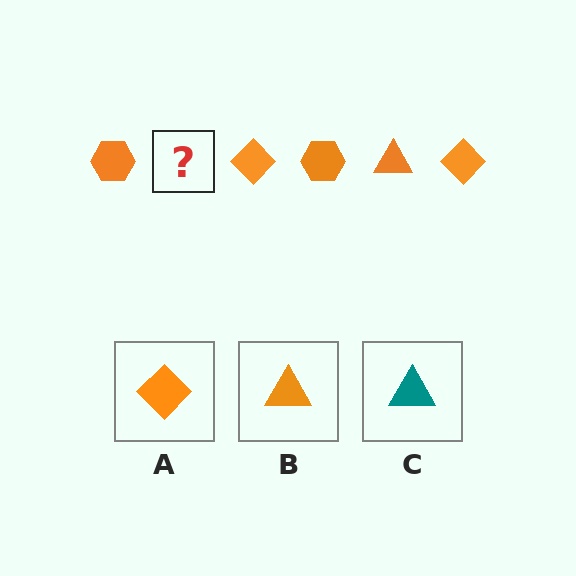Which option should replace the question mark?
Option B.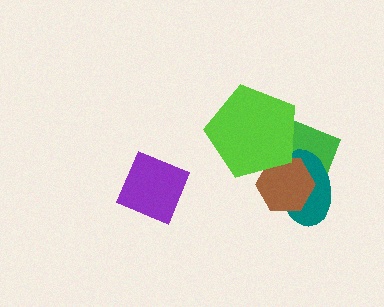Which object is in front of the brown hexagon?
The lime pentagon is in front of the brown hexagon.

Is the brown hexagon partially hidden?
Yes, it is partially covered by another shape.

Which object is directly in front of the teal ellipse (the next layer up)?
The brown hexagon is directly in front of the teal ellipse.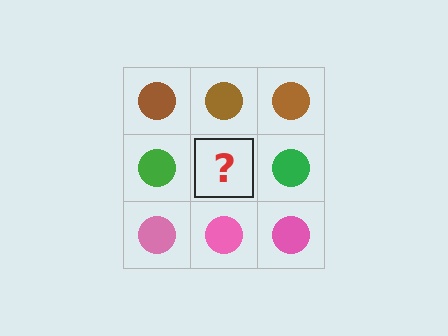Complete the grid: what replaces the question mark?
The question mark should be replaced with a green circle.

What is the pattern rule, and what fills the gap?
The rule is that each row has a consistent color. The gap should be filled with a green circle.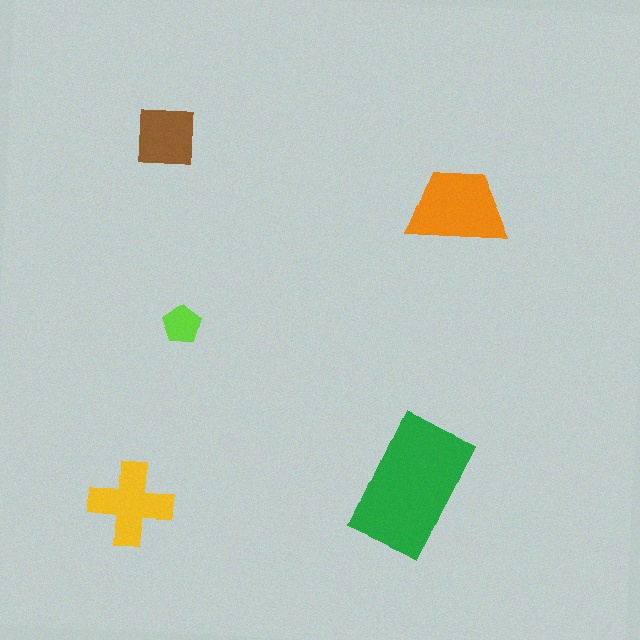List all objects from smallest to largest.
The lime pentagon, the brown square, the yellow cross, the orange trapezoid, the green rectangle.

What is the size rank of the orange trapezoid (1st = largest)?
2nd.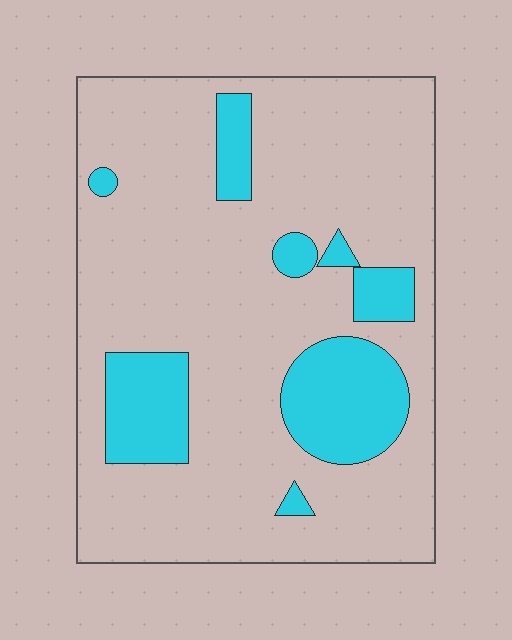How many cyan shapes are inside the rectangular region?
8.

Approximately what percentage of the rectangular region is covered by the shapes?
Approximately 20%.